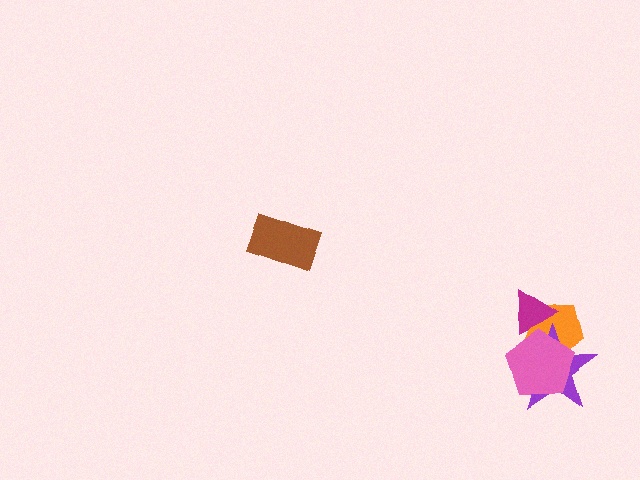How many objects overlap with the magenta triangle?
3 objects overlap with the magenta triangle.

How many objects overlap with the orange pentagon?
3 objects overlap with the orange pentagon.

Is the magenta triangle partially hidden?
Yes, it is partially covered by another shape.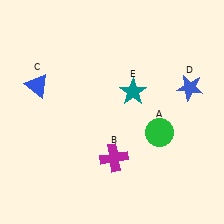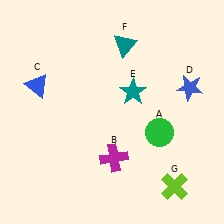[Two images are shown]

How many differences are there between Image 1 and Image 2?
There are 2 differences between the two images.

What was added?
A teal triangle (F), a lime cross (G) were added in Image 2.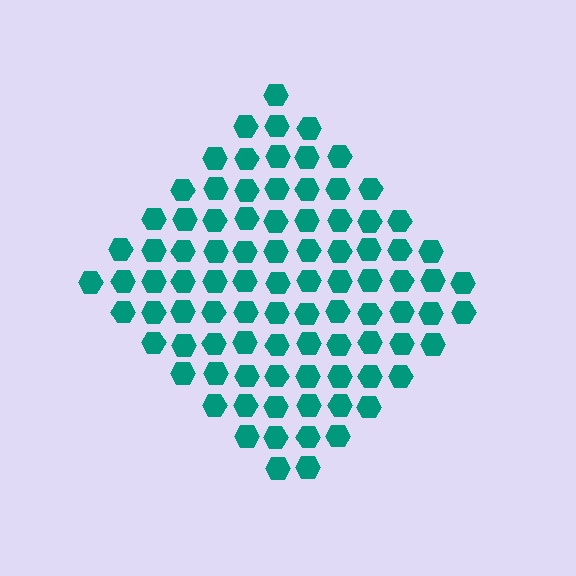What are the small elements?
The small elements are hexagons.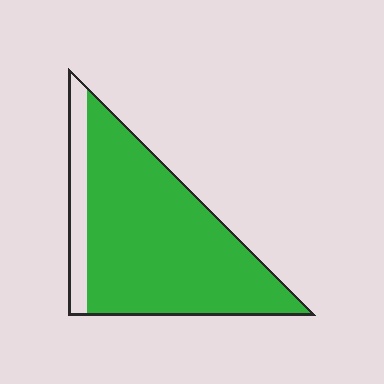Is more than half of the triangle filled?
Yes.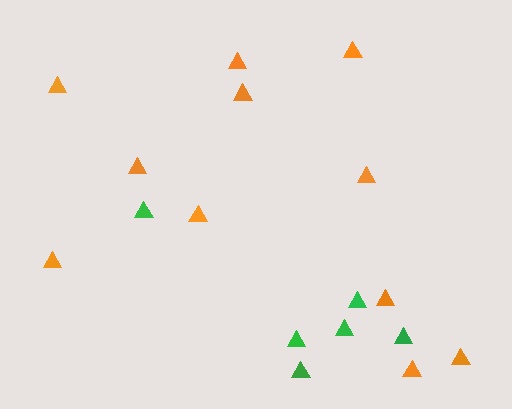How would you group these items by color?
There are 2 groups: one group of green triangles (6) and one group of orange triangles (11).